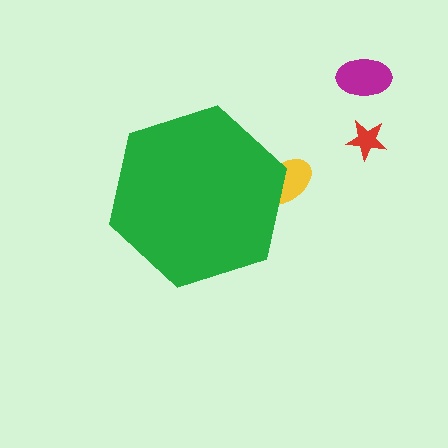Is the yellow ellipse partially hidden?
Yes, the yellow ellipse is partially hidden behind the green hexagon.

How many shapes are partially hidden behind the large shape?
1 shape is partially hidden.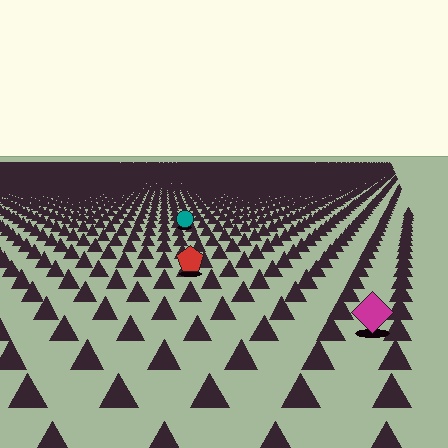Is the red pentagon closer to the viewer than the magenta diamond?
No. The magenta diamond is closer — you can tell from the texture gradient: the ground texture is coarser near it.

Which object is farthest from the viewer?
The teal circle is farthest from the viewer. It appears smaller and the ground texture around it is denser.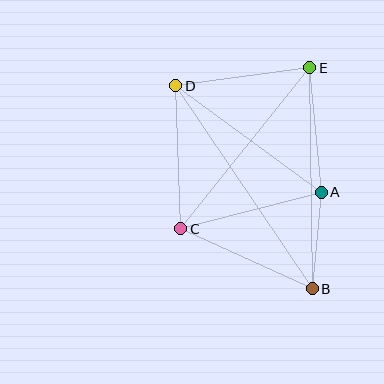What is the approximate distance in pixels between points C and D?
The distance between C and D is approximately 143 pixels.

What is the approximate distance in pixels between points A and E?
The distance between A and E is approximately 125 pixels.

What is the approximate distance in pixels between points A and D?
The distance between A and D is approximately 180 pixels.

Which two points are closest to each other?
Points A and B are closest to each other.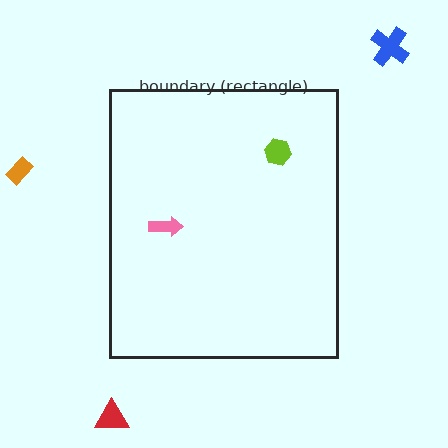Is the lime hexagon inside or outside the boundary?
Inside.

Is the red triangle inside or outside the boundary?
Outside.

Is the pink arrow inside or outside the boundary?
Inside.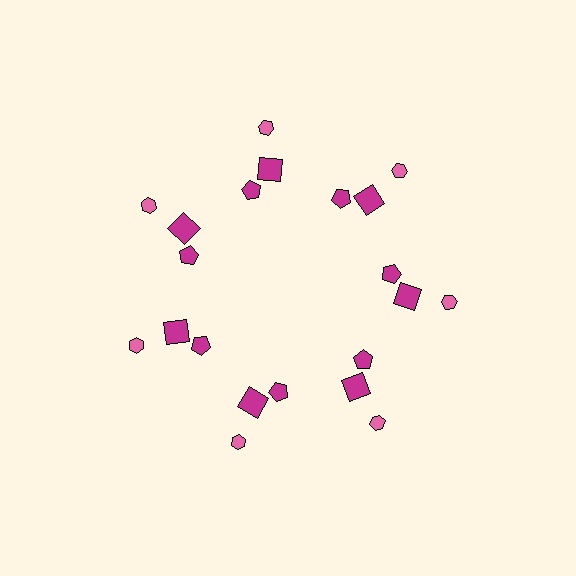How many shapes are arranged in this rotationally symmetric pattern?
There are 21 shapes, arranged in 7 groups of 3.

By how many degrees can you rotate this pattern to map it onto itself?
The pattern maps onto itself every 51 degrees of rotation.